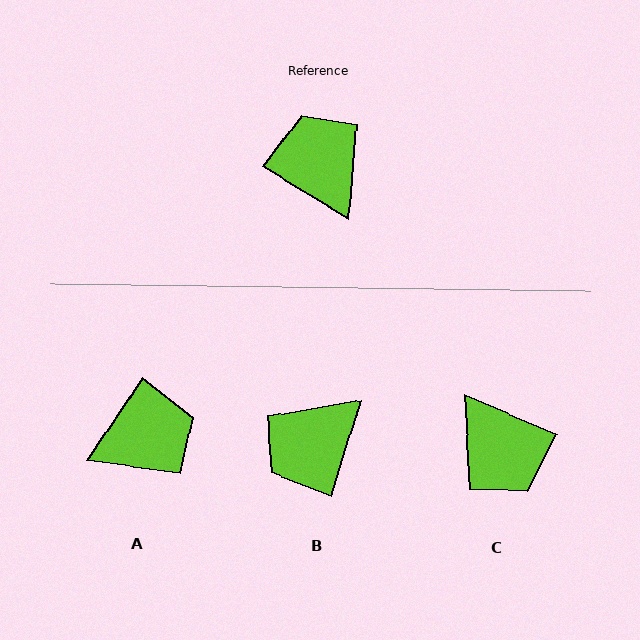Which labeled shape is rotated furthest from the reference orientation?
C, about 172 degrees away.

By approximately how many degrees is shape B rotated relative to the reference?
Approximately 105 degrees counter-clockwise.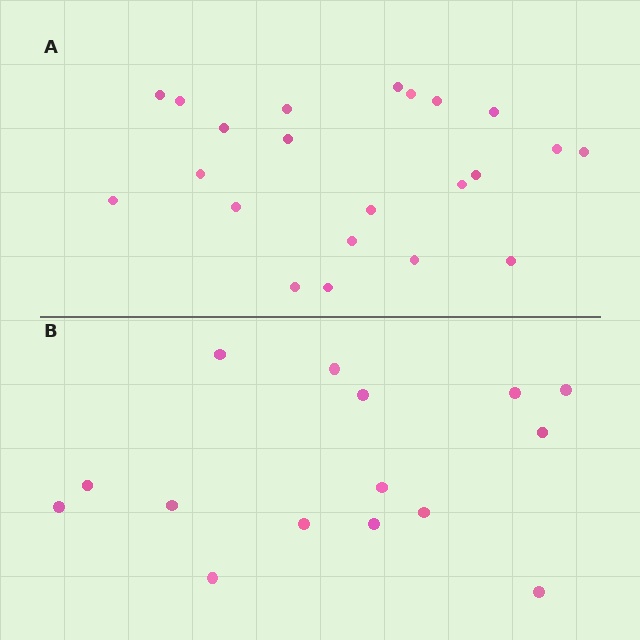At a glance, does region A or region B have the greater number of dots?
Region A (the top region) has more dots.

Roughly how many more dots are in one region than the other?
Region A has roughly 8 or so more dots than region B.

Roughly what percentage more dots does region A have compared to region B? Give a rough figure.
About 45% more.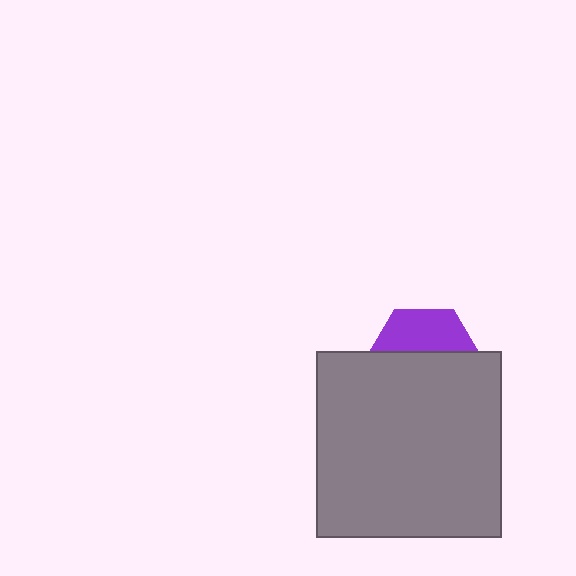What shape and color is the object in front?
The object in front is a gray square.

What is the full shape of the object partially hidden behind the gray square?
The partially hidden object is a purple hexagon.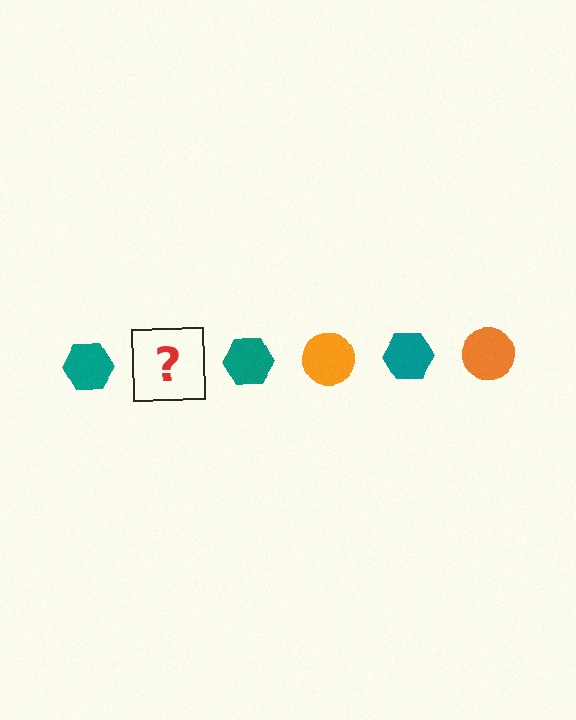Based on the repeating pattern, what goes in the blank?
The blank should be an orange circle.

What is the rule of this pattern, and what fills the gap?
The rule is that the pattern alternates between teal hexagon and orange circle. The gap should be filled with an orange circle.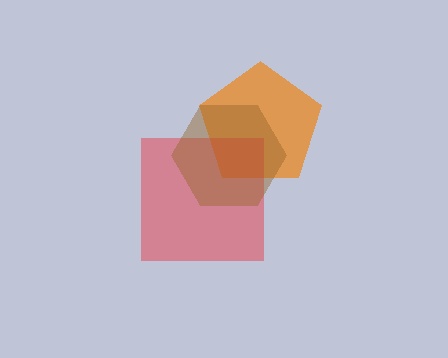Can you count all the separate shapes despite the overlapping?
Yes, there are 3 separate shapes.